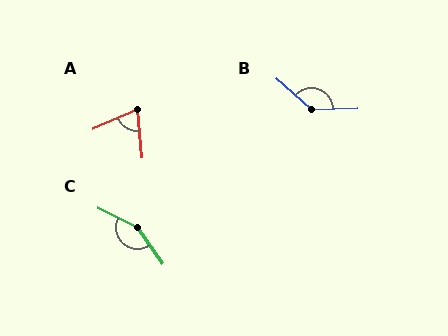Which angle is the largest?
C, at approximately 151 degrees.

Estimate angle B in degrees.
Approximately 137 degrees.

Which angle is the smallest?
A, at approximately 71 degrees.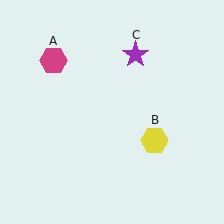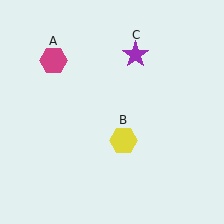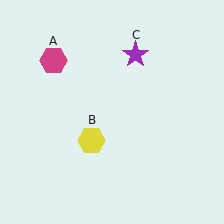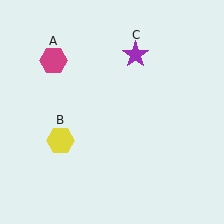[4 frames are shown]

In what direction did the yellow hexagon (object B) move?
The yellow hexagon (object B) moved left.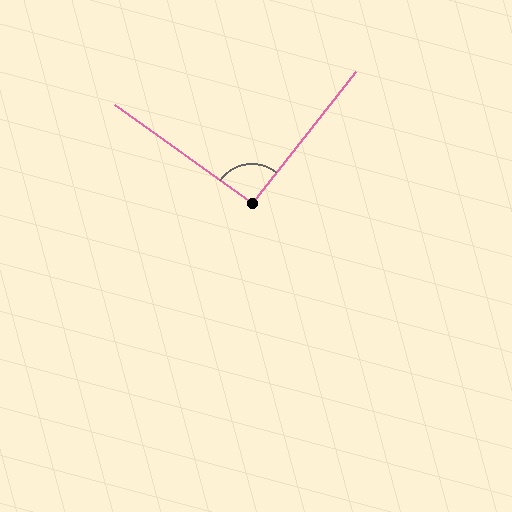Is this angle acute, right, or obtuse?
It is approximately a right angle.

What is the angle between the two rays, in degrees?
Approximately 93 degrees.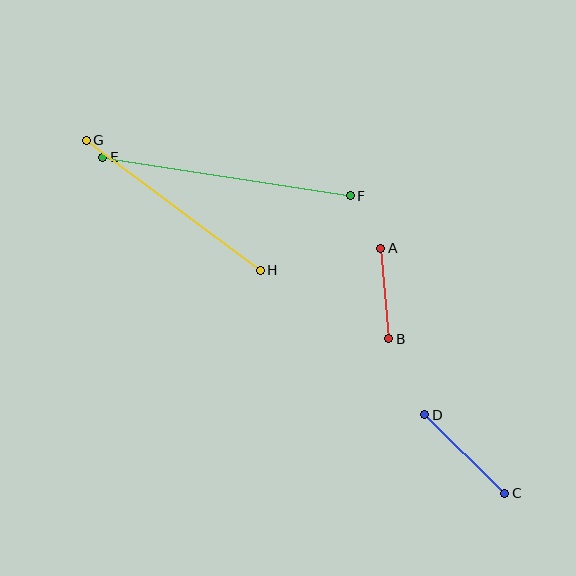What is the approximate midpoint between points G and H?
The midpoint is at approximately (173, 205) pixels.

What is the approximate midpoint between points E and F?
The midpoint is at approximately (226, 177) pixels.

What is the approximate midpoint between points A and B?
The midpoint is at approximately (385, 293) pixels.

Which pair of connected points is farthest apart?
Points E and F are farthest apart.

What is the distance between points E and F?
The distance is approximately 250 pixels.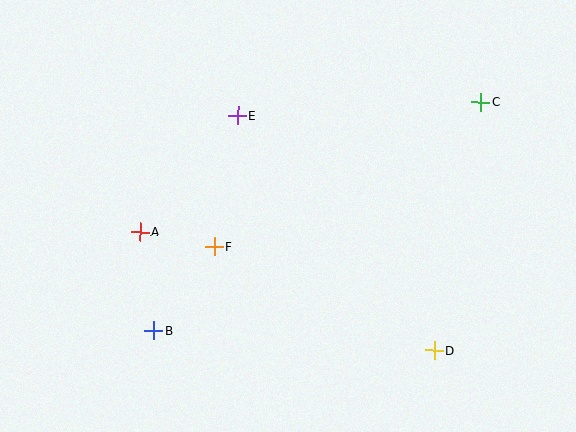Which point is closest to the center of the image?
Point F at (215, 247) is closest to the center.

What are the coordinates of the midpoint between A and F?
The midpoint between A and F is at (177, 239).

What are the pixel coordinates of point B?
Point B is at (154, 331).